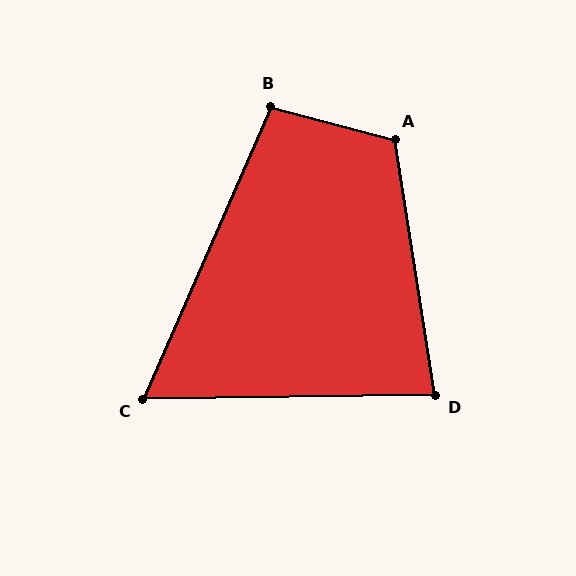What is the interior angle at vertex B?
Approximately 98 degrees (obtuse).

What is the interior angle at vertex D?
Approximately 82 degrees (acute).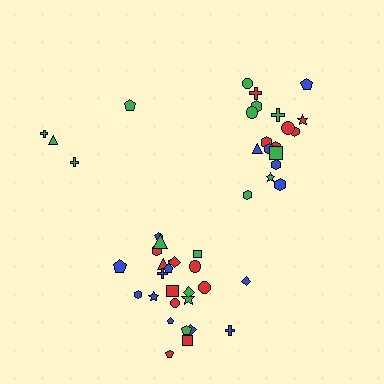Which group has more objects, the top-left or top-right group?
The top-right group.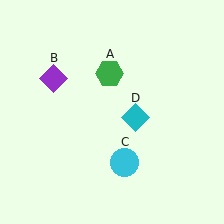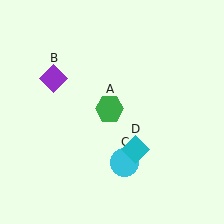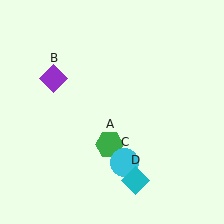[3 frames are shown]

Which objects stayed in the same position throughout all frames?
Purple diamond (object B) and cyan circle (object C) remained stationary.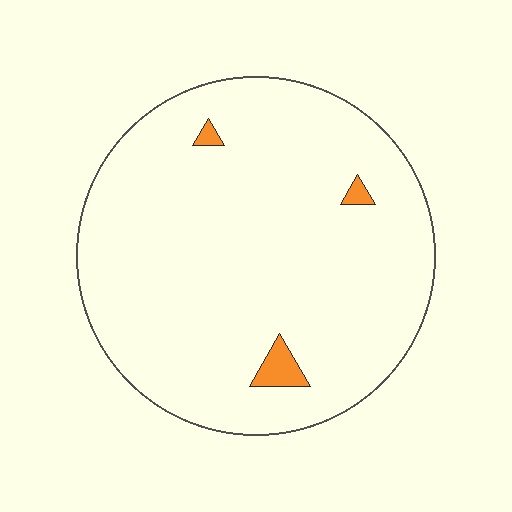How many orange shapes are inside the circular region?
3.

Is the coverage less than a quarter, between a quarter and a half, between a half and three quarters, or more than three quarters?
Less than a quarter.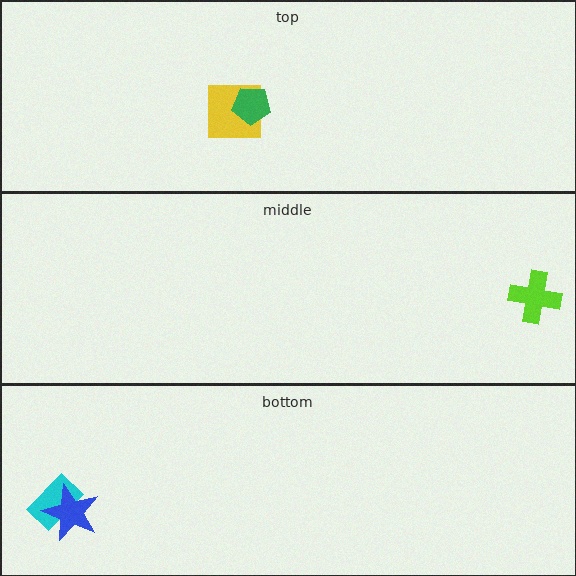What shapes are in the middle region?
The lime cross.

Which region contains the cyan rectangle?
The bottom region.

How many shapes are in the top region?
2.